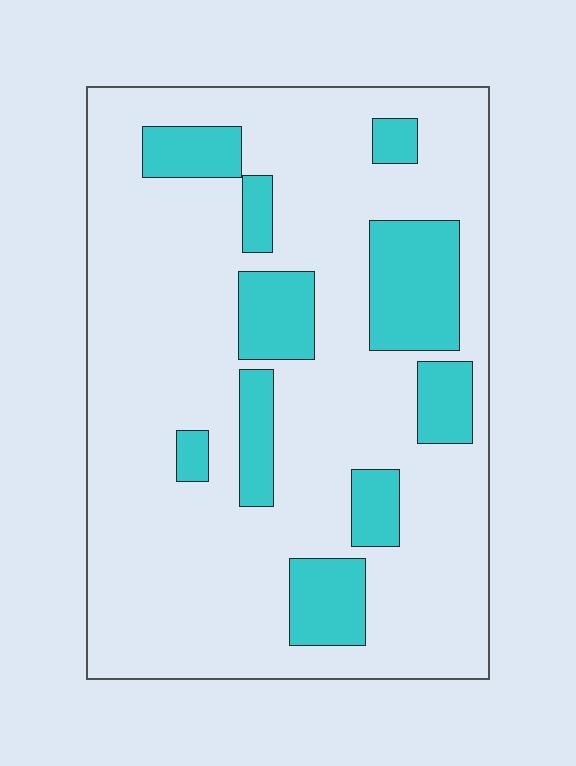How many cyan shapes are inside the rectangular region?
10.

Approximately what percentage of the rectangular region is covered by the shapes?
Approximately 20%.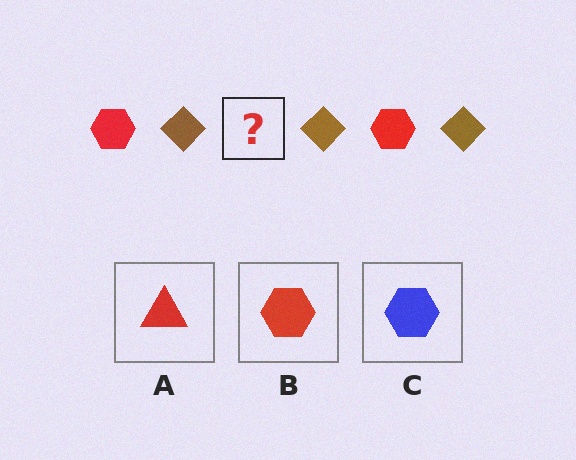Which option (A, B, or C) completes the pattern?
B.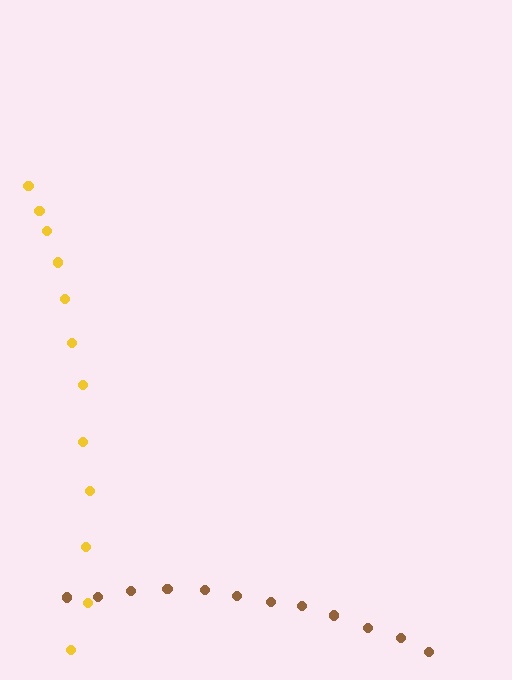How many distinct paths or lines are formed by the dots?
There are 2 distinct paths.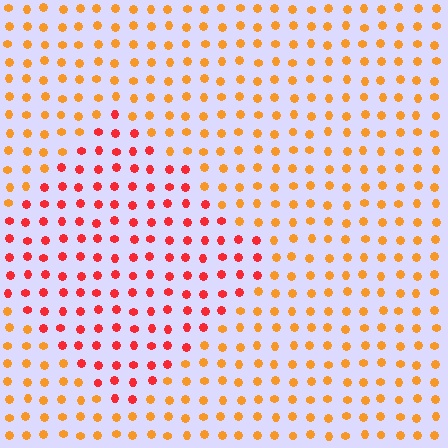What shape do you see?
I see a diamond.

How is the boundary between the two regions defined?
The boundary is defined purely by a slight shift in hue (about 36 degrees). Spacing, size, and orientation are identical on both sides.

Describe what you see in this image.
The image is filled with small orange elements in a uniform arrangement. A diamond-shaped region is visible where the elements are tinted to a slightly different hue, forming a subtle color boundary.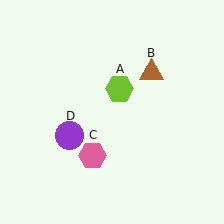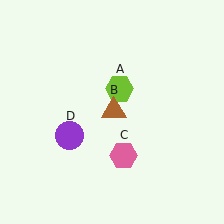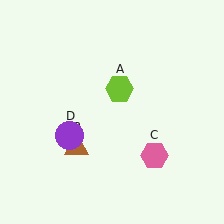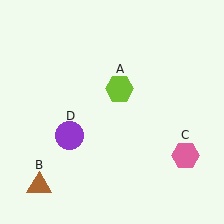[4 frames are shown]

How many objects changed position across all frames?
2 objects changed position: brown triangle (object B), pink hexagon (object C).